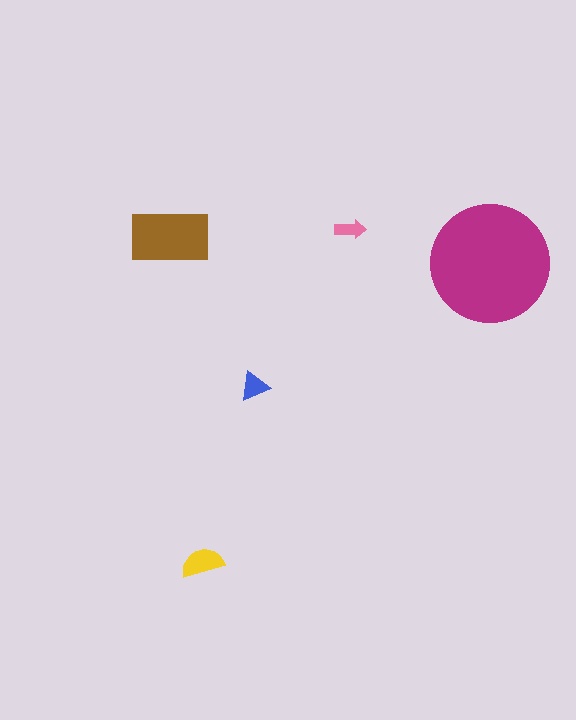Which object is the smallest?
The pink arrow.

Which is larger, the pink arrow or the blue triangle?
The blue triangle.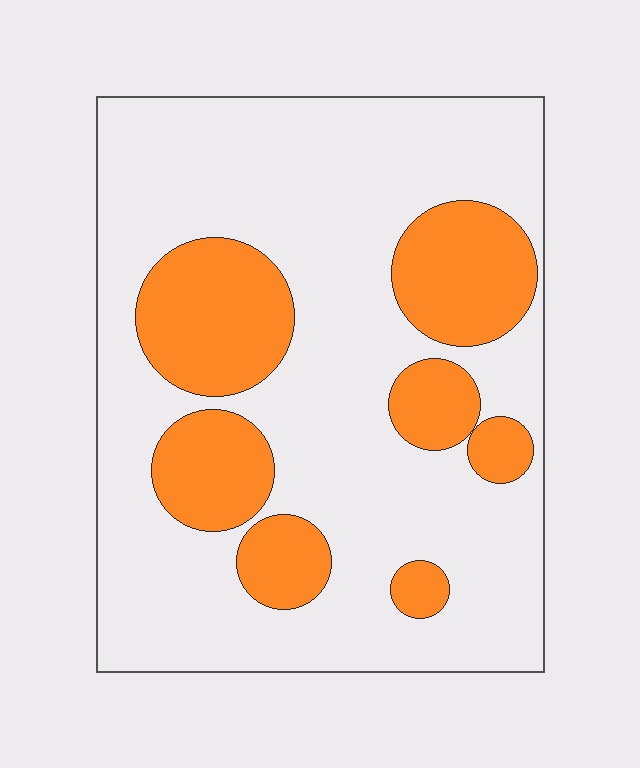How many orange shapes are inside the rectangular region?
7.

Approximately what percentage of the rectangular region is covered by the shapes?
Approximately 25%.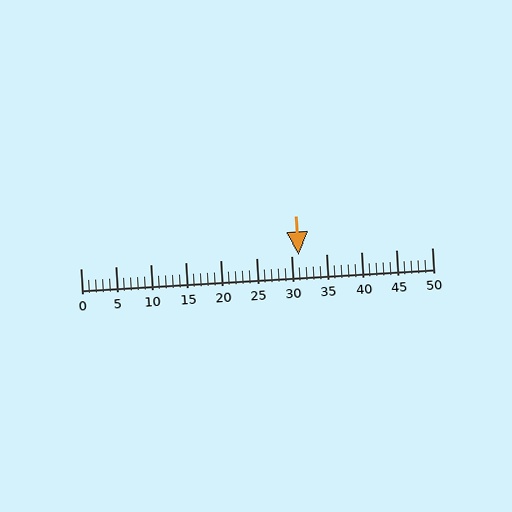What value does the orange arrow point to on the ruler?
The orange arrow points to approximately 31.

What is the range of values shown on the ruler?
The ruler shows values from 0 to 50.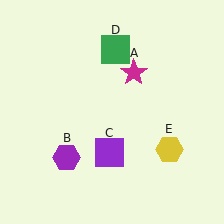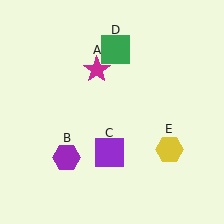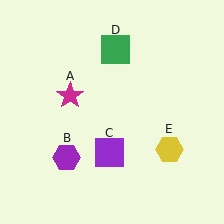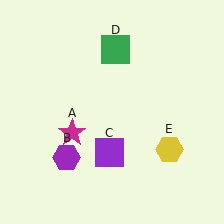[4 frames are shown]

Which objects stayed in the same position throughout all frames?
Purple hexagon (object B) and purple square (object C) and green square (object D) and yellow hexagon (object E) remained stationary.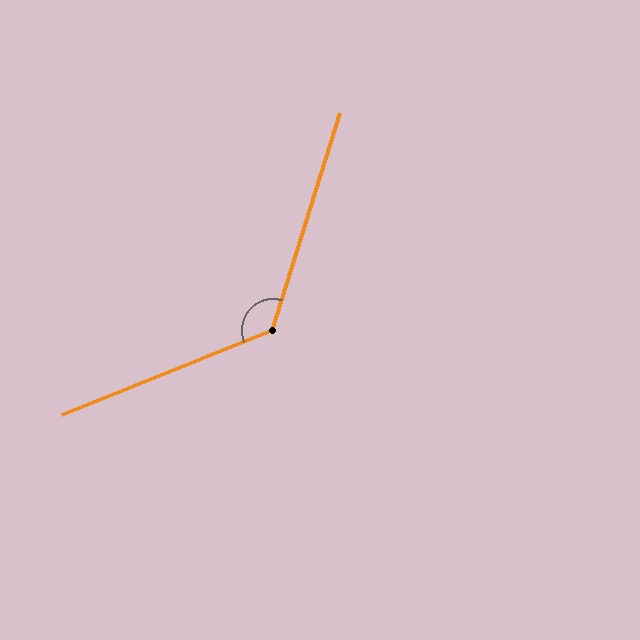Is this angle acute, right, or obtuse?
It is obtuse.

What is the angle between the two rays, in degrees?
Approximately 129 degrees.